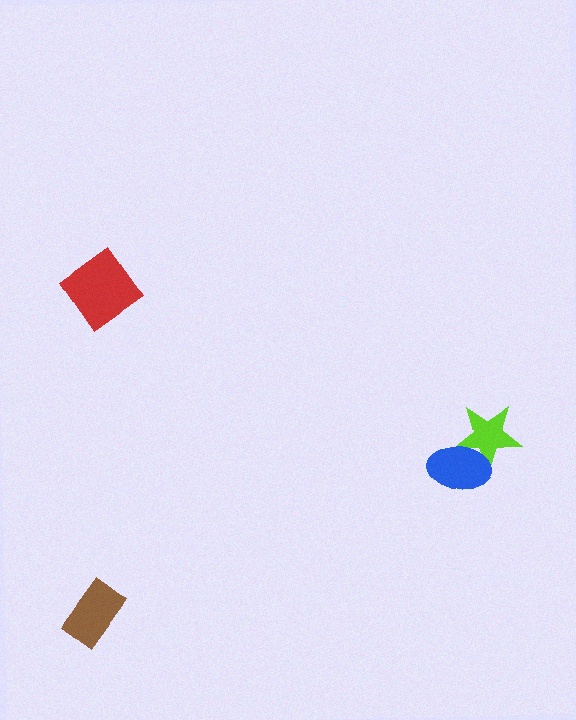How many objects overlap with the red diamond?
0 objects overlap with the red diamond.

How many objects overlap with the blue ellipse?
1 object overlaps with the blue ellipse.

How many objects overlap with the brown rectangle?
0 objects overlap with the brown rectangle.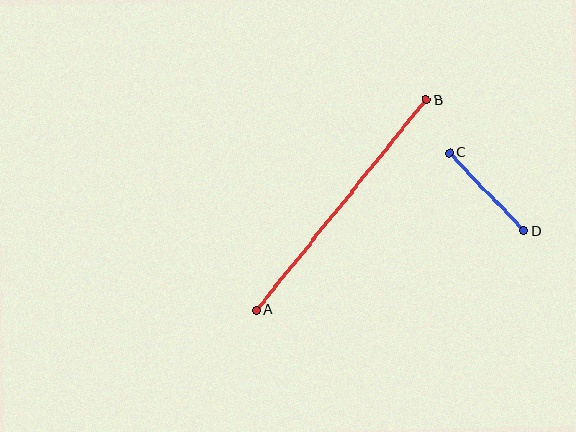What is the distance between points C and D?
The distance is approximately 108 pixels.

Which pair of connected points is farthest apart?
Points A and B are farthest apart.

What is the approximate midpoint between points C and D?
The midpoint is at approximately (487, 192) pixels.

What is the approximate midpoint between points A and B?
The midpoint is at approximately (341, 205) pixels.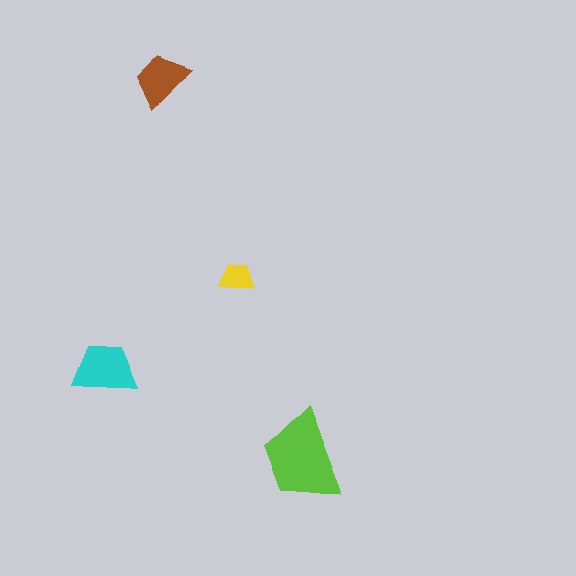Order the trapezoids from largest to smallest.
the lime one, the cyan one, the brown one, the yellow one.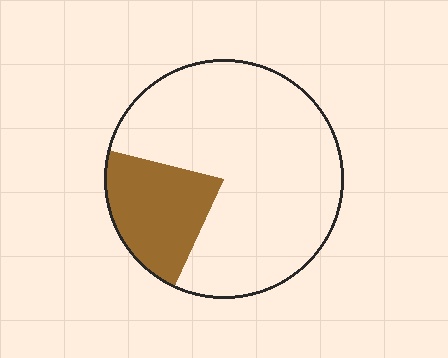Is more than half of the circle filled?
No.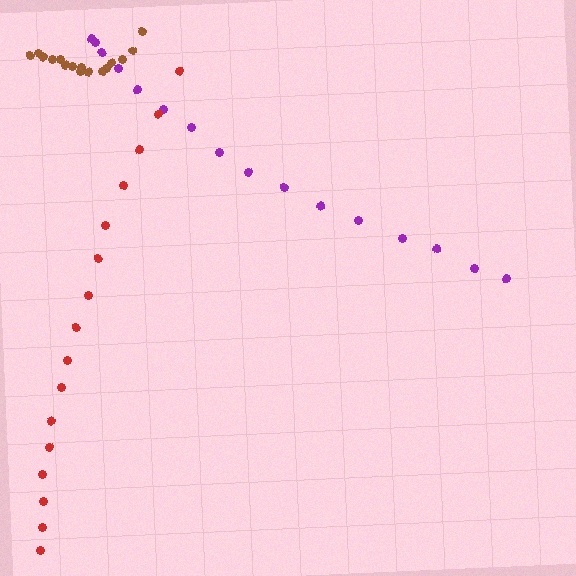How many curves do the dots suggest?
There are 3 distinct paths.